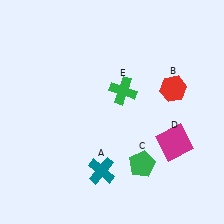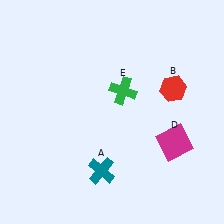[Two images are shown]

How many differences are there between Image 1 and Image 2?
There is 1 difference between the two images.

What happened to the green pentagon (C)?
The green pentagon (C) was removed in Image 2. It was in the bottom-right area of Image 1.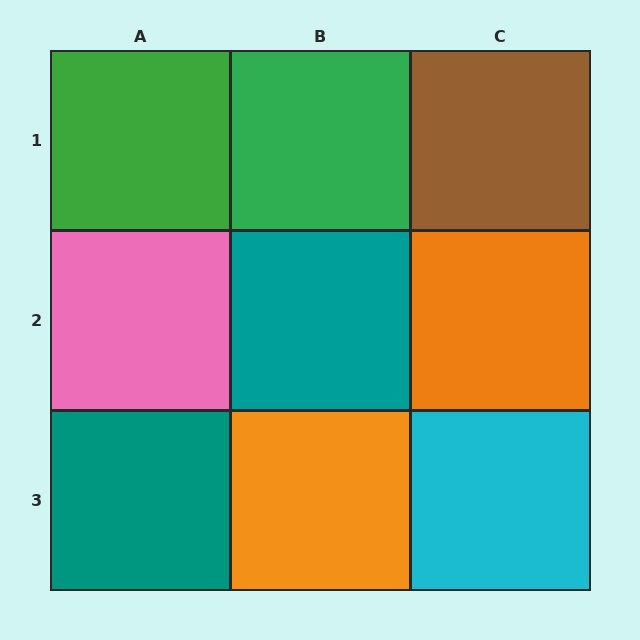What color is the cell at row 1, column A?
Green.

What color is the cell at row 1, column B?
Green.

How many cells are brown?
1 cell is brown.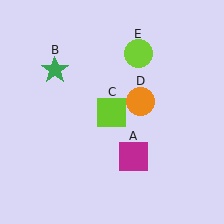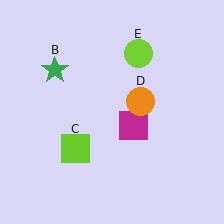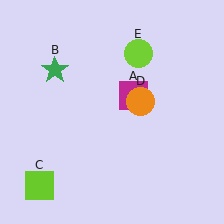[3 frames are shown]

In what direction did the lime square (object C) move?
The lime square (object C) moved down and to the left.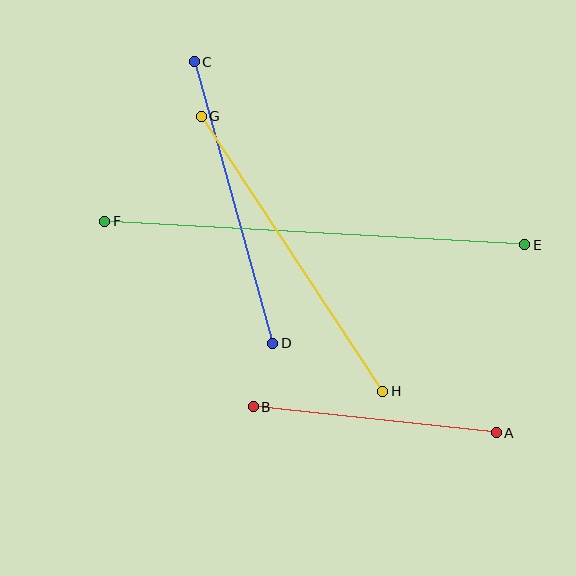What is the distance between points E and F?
The distance is approximately 421 pixels.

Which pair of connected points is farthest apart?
Points E and F are farthest apart.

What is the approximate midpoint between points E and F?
The midpoint is at approximately (315, 233) pixels.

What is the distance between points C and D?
The distance is approximately 292 pixels.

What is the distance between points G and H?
The distance is approximately 330 pixels.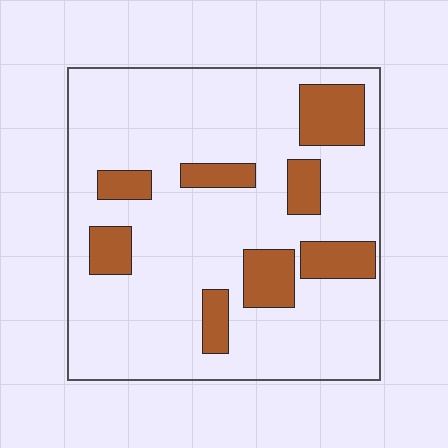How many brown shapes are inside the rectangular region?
8.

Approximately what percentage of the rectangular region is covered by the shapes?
Approximately 20%.